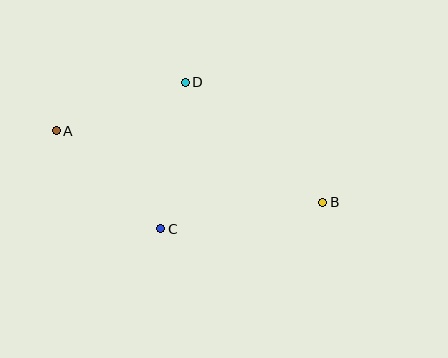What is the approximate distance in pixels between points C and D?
The distance between C and D is approximately 148 pixels.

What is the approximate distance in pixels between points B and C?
The distance between B and C is approximately 164 pixels.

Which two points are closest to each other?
Points A and D are closest to each other.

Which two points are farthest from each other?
Points A and B are farthest from each other.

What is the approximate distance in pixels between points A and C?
The distance between A and C is approximately 143 pixels.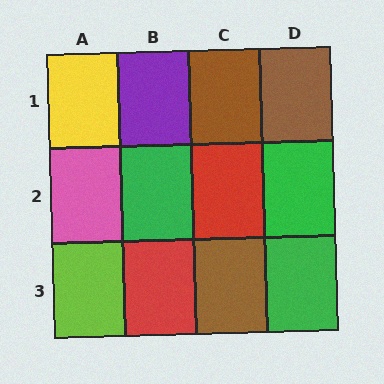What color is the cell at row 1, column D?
Brown.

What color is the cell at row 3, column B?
Red.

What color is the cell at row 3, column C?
Brown.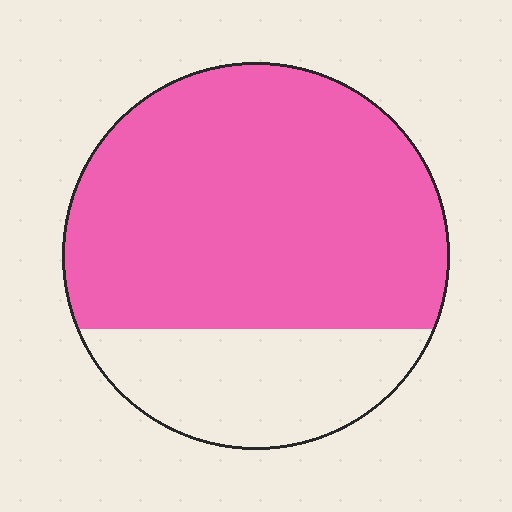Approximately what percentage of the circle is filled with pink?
Approximately 75%.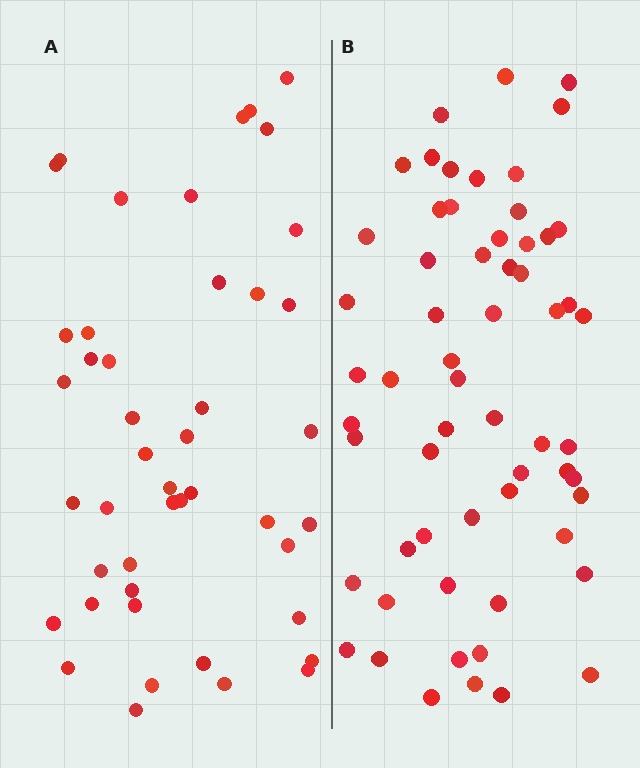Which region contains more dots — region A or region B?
Region B (the right region) has more dots.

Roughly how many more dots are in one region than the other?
Region B has approximately 15 more dots than region A.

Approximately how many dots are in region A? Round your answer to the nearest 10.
About 40 dots. (The exact count is 45, which rounds to 40.)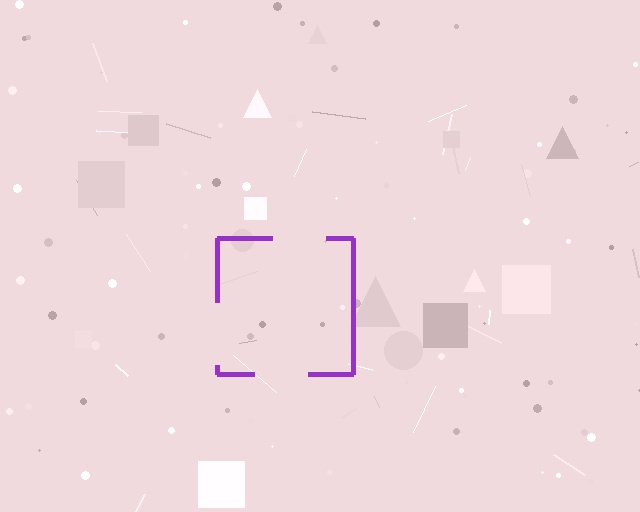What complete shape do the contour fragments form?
The contour fragments form a square.